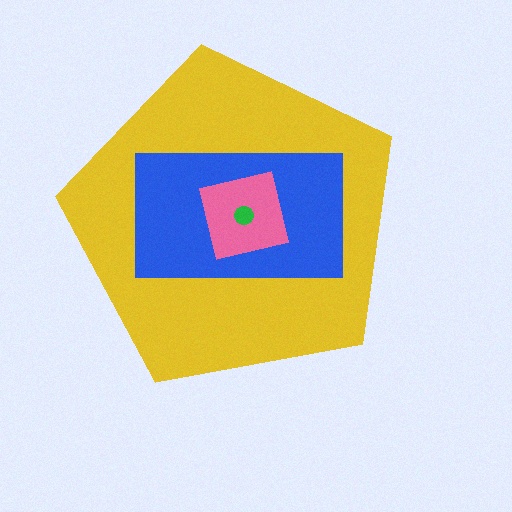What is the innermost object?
The green circle.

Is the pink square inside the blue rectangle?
Yes.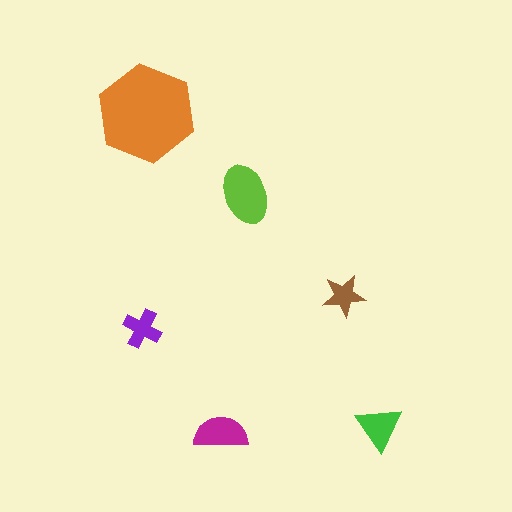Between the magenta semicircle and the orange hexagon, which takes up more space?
The orange hexagon.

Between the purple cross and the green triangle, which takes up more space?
The green triangle.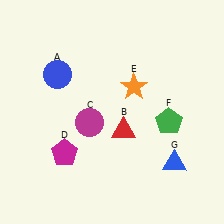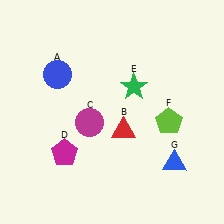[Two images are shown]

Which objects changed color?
E changed from orange to green. F changed from green to lime.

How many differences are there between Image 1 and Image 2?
There are 2 differences between the two images.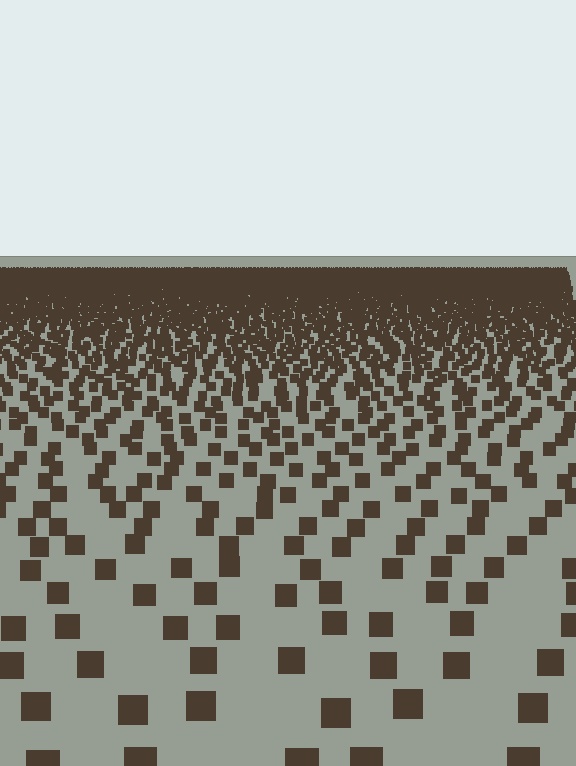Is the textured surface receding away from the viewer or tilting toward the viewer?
The surface is receding away from the viewer. Texture elements get smaller and denser toward the top.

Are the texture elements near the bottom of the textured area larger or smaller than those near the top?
Larger. Near the bottom, elements are closer to the viewer and appear at a bigger on-screen size.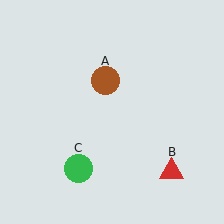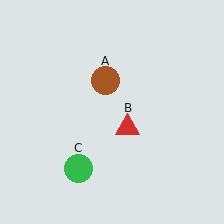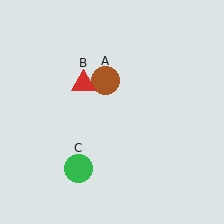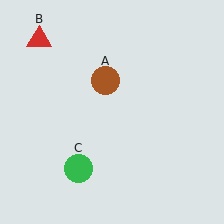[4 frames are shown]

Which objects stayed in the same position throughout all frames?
Brown circle (object A) and green circle (object C) remained stationary.